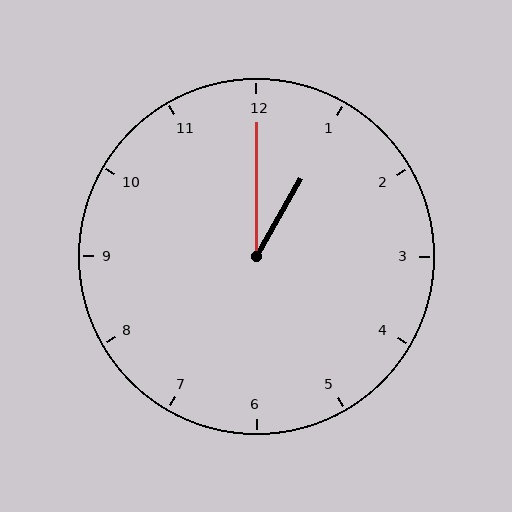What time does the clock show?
1:00.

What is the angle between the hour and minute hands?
Approximately 30 degrees.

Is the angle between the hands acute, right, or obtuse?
It is acute.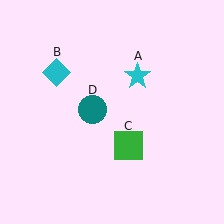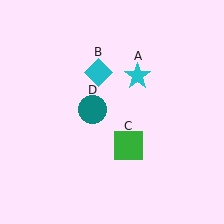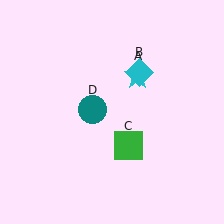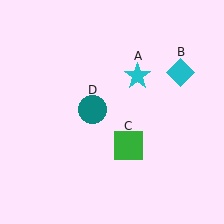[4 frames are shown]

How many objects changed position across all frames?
1 object changed position: cyan diamond (object B).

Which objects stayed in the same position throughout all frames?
Cyan star (object A) and green square (object C) and teal circle (object D) remained stationary.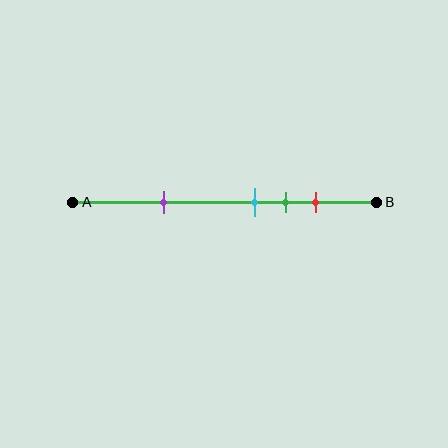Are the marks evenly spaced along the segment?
No, the marks are not evenly spaced.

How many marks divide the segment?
There are 4 marks dividing the segment.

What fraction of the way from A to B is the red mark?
The red mark is approximately 80% (0.8) of the way from A to B.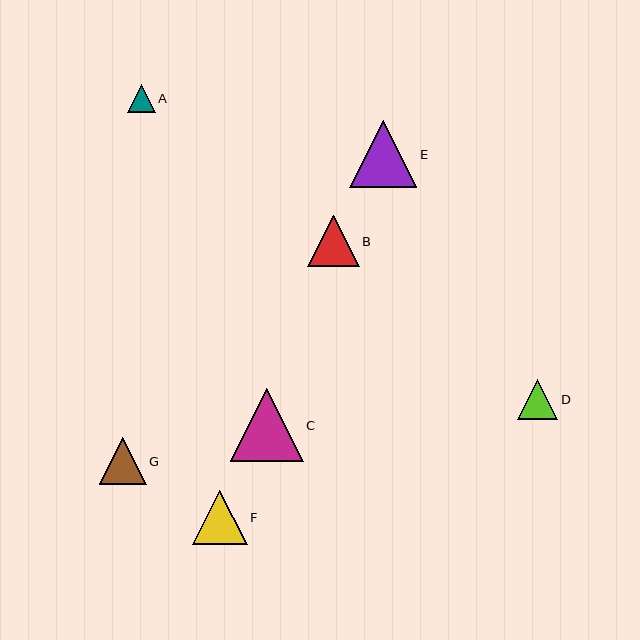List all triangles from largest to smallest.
From largest to smallest: C, E, F, B, G, D, A.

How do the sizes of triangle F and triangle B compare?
Triangle F and triangle B are approximately the same size.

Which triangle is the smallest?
Triangle A is the smallest with a size of approximately 28 pixels.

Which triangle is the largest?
Triangle C is the largest with a size of approximately 73 pixels.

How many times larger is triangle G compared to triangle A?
Triangle G is approximately 1.7 times the size of triangle A.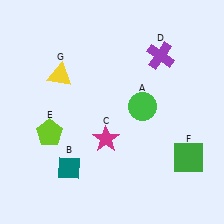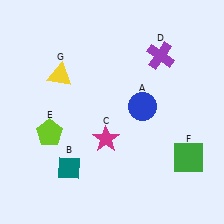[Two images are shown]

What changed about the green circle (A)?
In Image 1, A is green. In Image 2, it changed to blue.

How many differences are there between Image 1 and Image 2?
There is 1 difference between the two images.